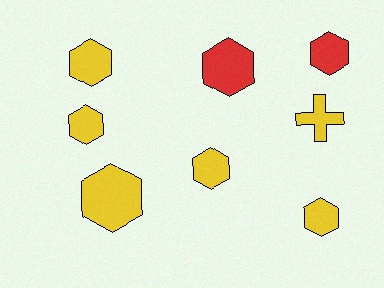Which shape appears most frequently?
Hexagon, with 7 objects.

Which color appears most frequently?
Yellow, with 6 objects.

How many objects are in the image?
There are 8 objects.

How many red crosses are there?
There are no red crosses.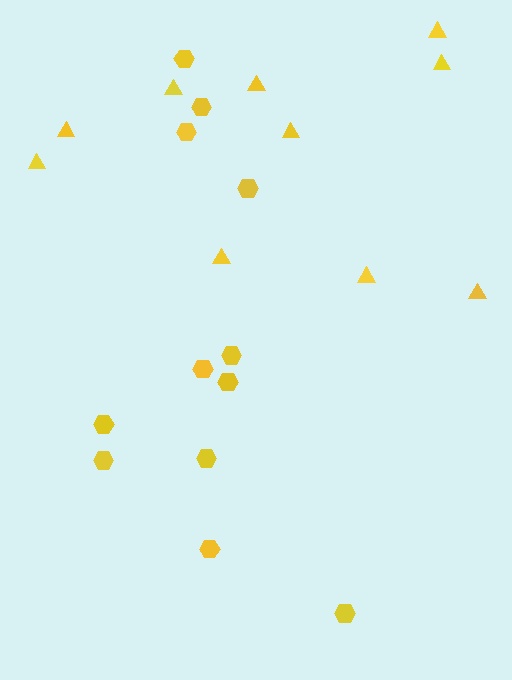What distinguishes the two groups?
There are 2 groups: one group of hexagons (12) and one group of triangles (10).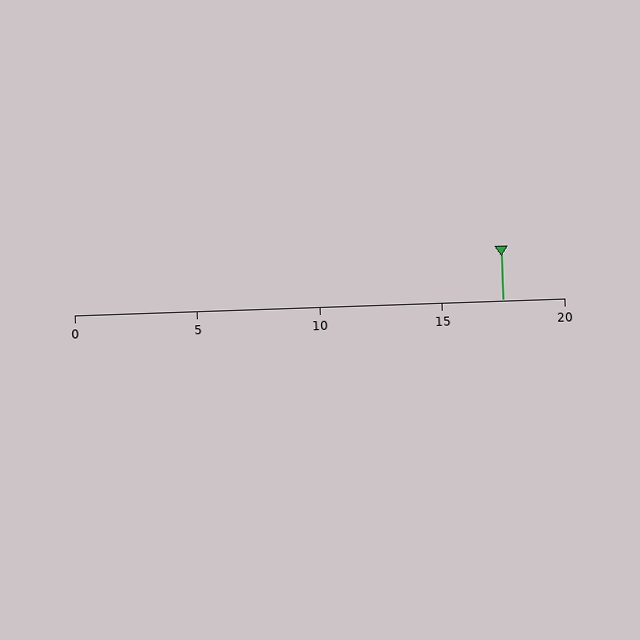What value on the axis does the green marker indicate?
The marker indicates approximately 17.5.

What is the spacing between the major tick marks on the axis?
The major ticks are spaced 5 apart.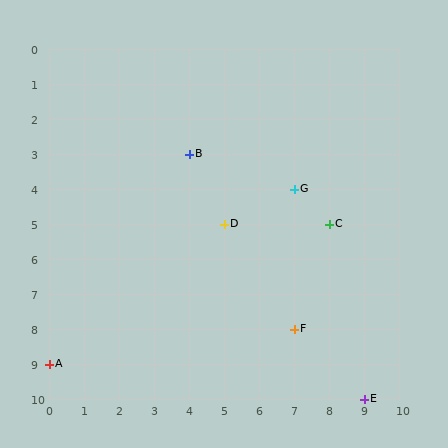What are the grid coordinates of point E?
Point E is at grid coordinates (9, 10).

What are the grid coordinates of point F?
Point F is at grid coordinates (7, 8).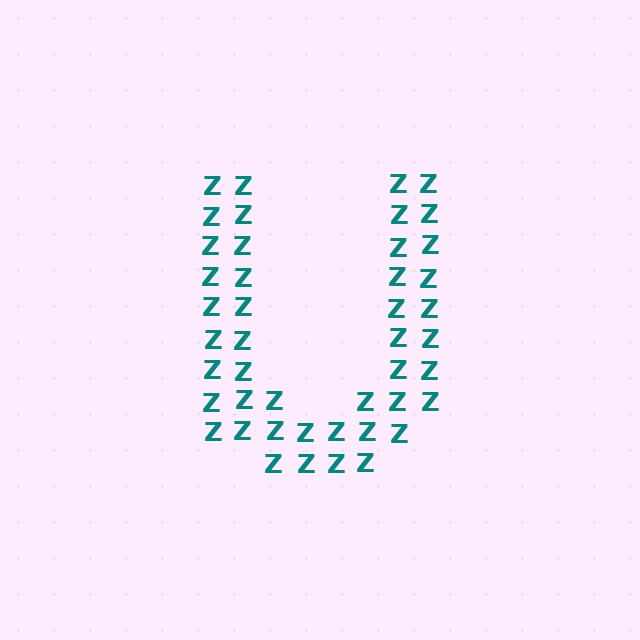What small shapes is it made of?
It is made of small letter Z's.